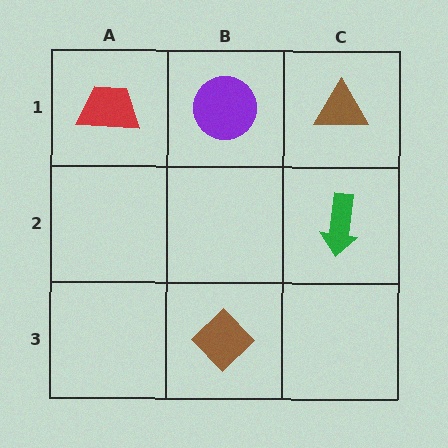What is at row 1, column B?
A purple circle.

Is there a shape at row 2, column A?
No, that cell is empty.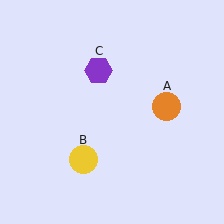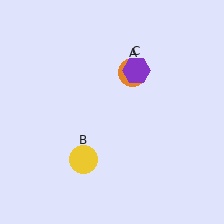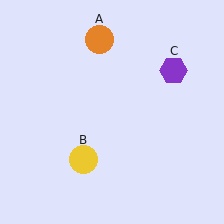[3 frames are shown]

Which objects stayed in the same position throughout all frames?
Yellow circle (object B) remained stationary.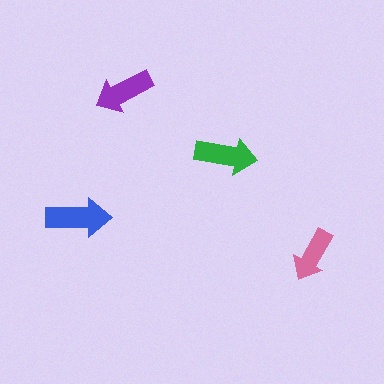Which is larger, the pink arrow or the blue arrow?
The blue one.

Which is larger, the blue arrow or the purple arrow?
The blue one.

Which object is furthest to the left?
The blue arrow is leftmost.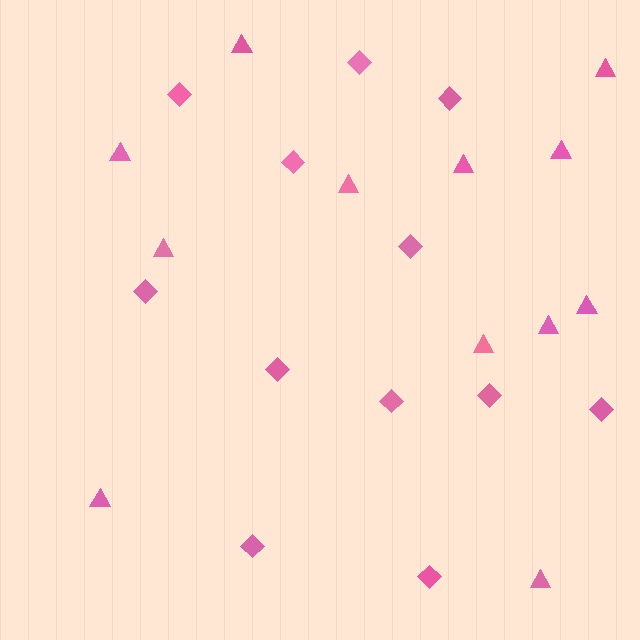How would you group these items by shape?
There are 2 groups: one group of diamonds (12) and one group of triangles (12).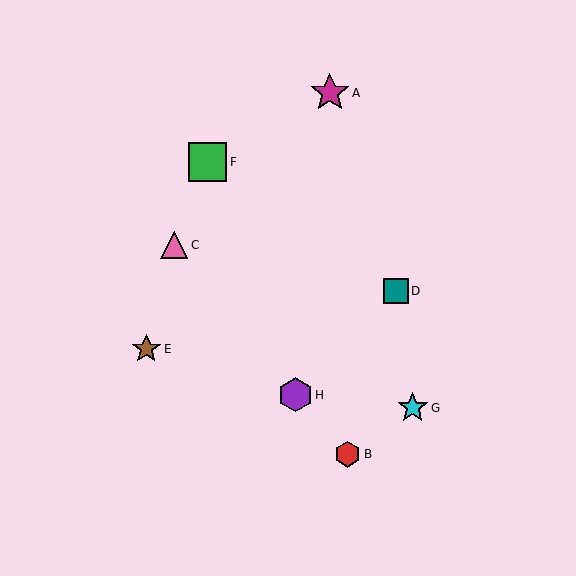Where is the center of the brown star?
The center of the brown star is at (146, 349).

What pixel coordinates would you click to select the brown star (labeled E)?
Click at (146, 349) to select the brown star E.